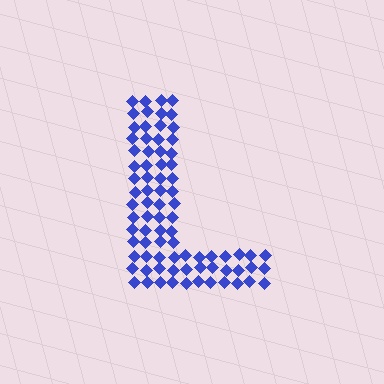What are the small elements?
The small elements are diamonds.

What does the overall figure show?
The overall figure shows the letter L.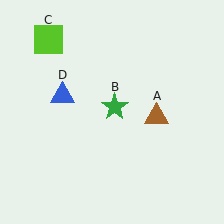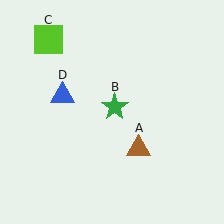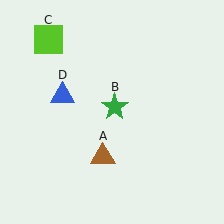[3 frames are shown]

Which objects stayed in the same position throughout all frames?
Green star (object B) and lime square (object C) and blue triangle (object D) remained stationary.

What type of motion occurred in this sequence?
The brown triangle (object A) rotated clockwise around the center of the scene.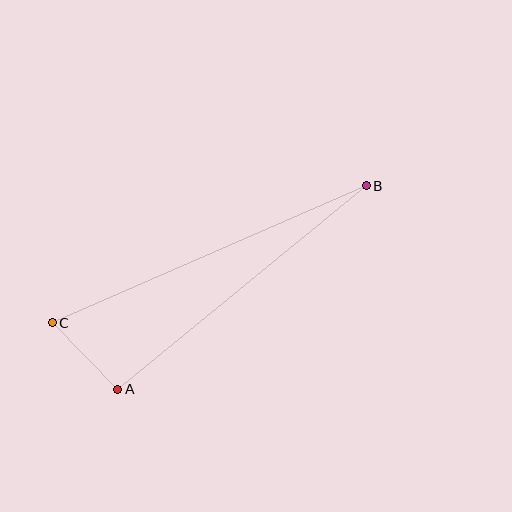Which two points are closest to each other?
Points A and C are closest to each other.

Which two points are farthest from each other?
Points B and C are farthest from each other.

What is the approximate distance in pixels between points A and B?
The distance between A and B is approximately 321 pixels.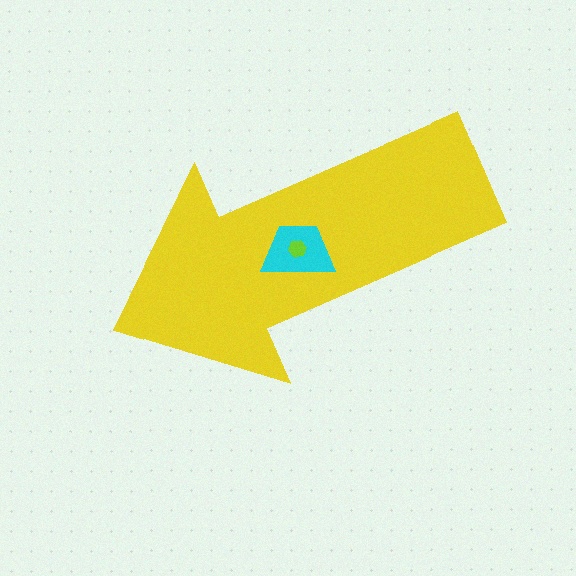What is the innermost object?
The lime hexagon.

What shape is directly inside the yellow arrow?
The cyan trapezoid.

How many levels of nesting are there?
3.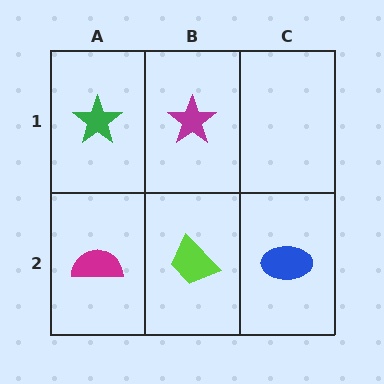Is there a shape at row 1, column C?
No, that cell is empty.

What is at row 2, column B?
A lime trapezoid.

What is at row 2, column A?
A magenta semicircle.